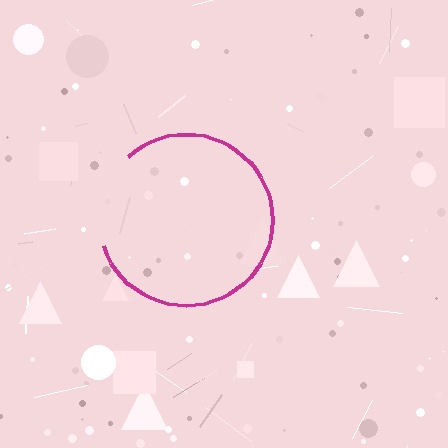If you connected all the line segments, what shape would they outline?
They would outline a circle.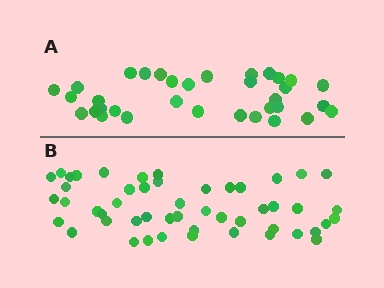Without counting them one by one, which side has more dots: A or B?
Region B (the bottom region) has more dots.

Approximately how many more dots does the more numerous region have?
Region B has approximately 15 more dots than region A.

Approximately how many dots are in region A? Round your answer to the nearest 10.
About 30 dots. (The exact count is 34, which rounds to 30.)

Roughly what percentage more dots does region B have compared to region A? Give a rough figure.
About 45% more.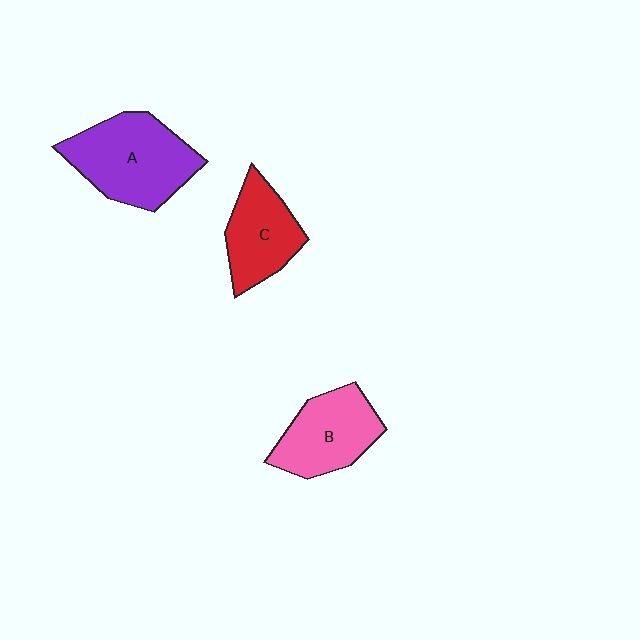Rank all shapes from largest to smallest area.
From largest to smallest: A (purple), B (pink), C (red).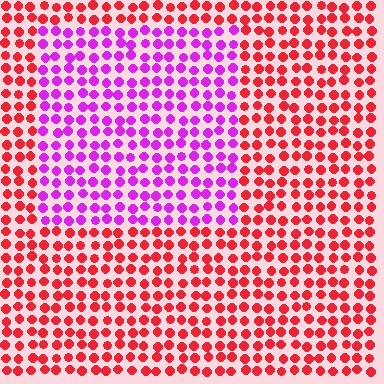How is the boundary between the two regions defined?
The boundary is defined purely by a slight shift in hue (about 60 degrees). Spacing, size, and orientation are identical on both sides.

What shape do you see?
I see a rectangle.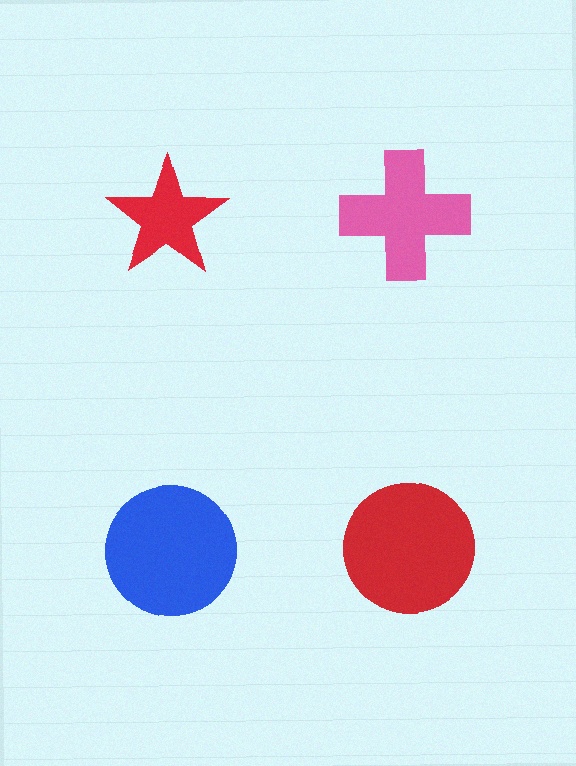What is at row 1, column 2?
A pink cross.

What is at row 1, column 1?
A red star.